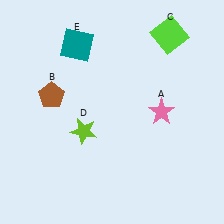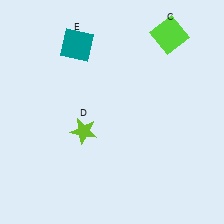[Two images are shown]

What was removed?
The pink star (A), the brown pentagon (B) were removed in Image 2.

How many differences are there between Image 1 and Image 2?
There are 2 differences between the two images.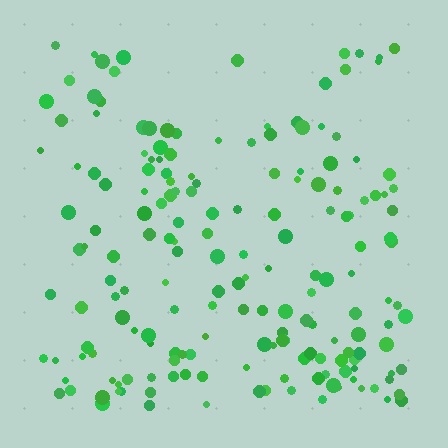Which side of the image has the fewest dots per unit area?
The top.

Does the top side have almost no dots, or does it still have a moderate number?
Still a moderate number, just noticeably fewer than the bottom.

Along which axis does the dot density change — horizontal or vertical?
Vertical.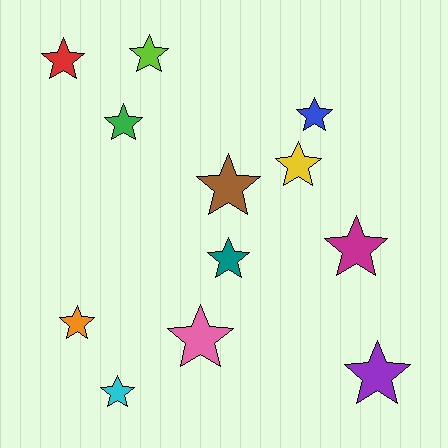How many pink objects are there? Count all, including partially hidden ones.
There is 1 pink object.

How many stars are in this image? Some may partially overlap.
There are 12 stars.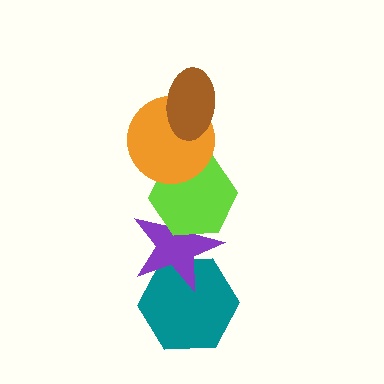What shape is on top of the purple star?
The lime hexagon is on top of the purple star.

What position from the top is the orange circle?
The orange circle is 2nd from the top.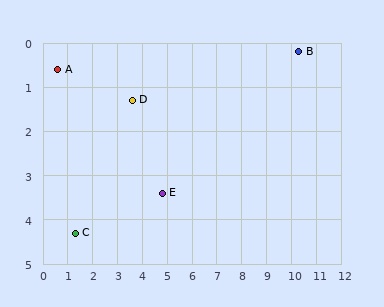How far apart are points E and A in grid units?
Points E and A are about 5.0 grid units apart.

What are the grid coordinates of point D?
Point D is at approximately (3.6, 1.3).